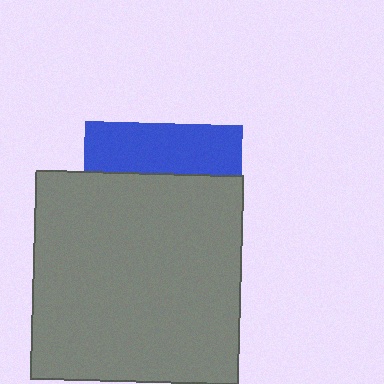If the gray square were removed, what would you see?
You would see the complete blue square.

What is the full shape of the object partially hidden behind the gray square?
The partially hidden object is a blue square.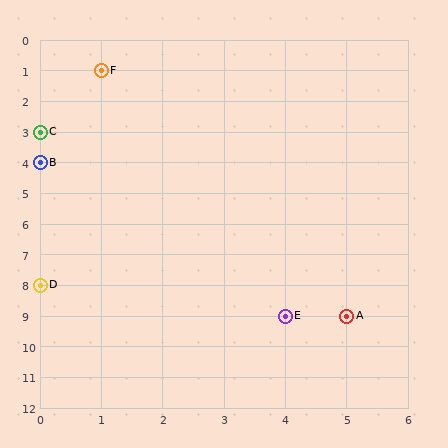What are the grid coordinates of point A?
Point A is at grid coordinates (5, 9).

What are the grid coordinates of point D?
Point D is at grid coordinates (0, 8).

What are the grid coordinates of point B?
Point B is at grid coordinates (0, 4).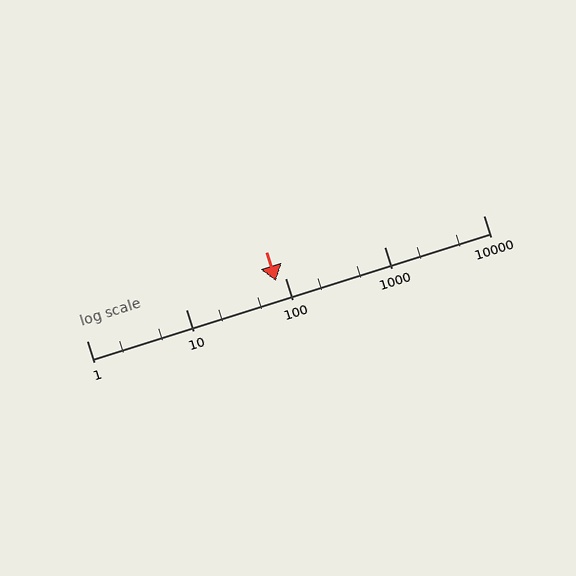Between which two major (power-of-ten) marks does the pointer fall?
The pointer is between 10 and 100.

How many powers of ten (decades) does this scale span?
The scale spans 4 decades, from 1 to 10000.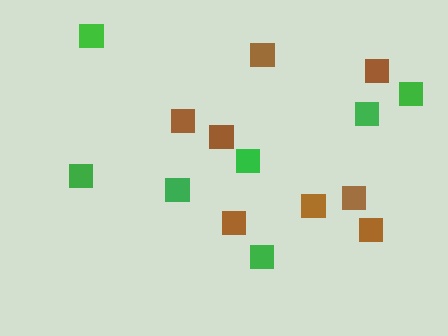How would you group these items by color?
There are 2 groups: one group of brown squares (8) and one group of green squares (7).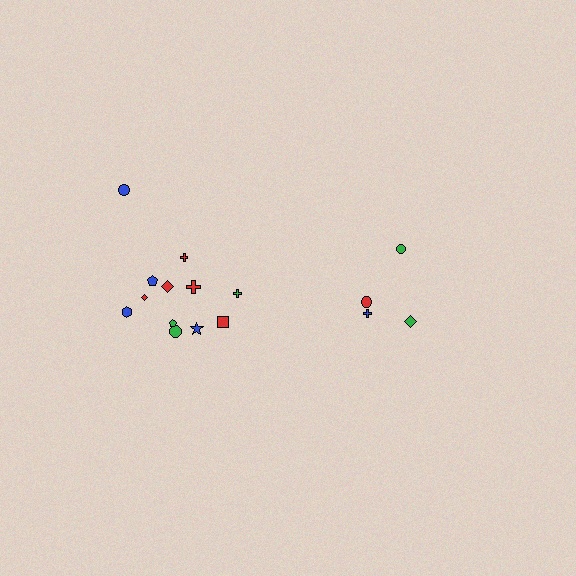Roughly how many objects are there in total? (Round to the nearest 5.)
Roughly 15 objects in total.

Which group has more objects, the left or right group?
The left group.